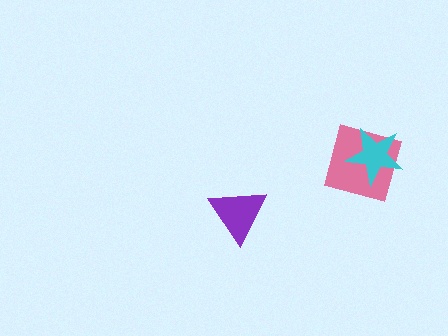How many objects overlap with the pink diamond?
1 object overlaps with the pink diamond.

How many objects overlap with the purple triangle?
0 objects overlap with the purple triangle.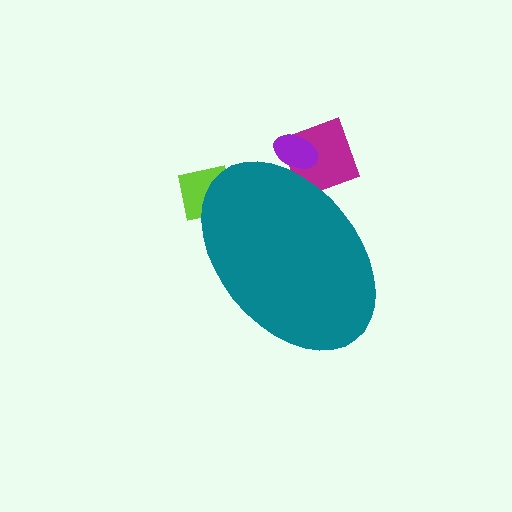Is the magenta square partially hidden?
Yes, the magenta square is partially hidden behind the teal ellipse.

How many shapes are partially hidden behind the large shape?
3 shapes are partially hidden.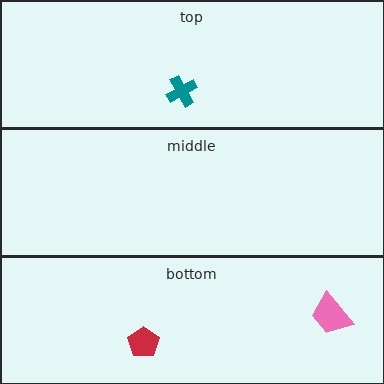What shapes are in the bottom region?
The red pentagon, the pink trapezoid.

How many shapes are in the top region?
1.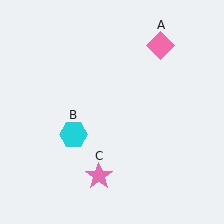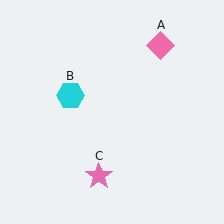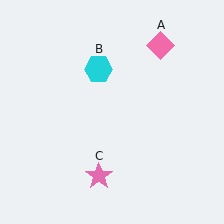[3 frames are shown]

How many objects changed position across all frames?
1 object changed position: cyan hexagon (object B).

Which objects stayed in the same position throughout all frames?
Pink diamond (object A) and pink star (object C) remained stationary.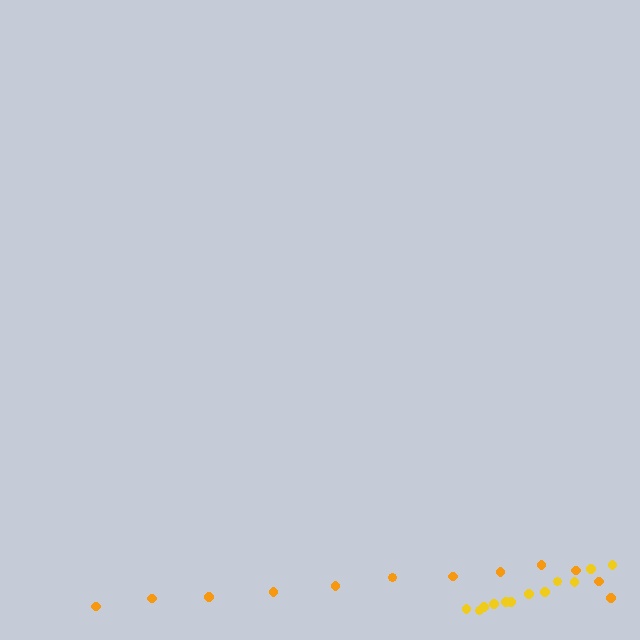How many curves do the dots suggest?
There are 2 distinct paths.